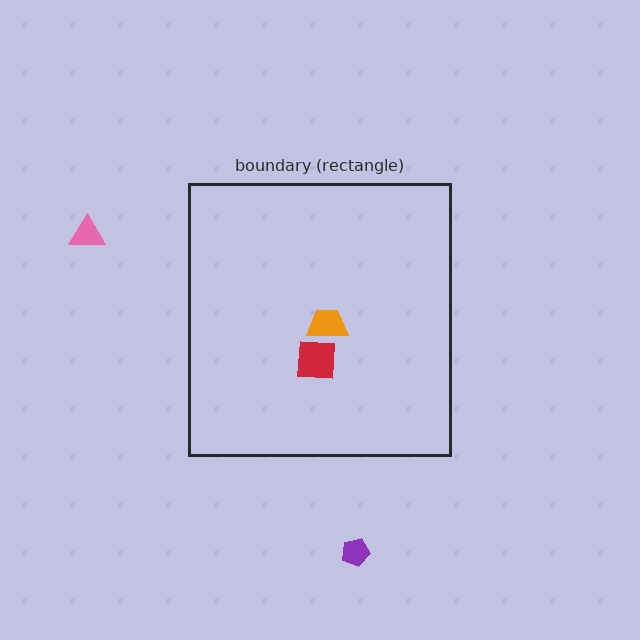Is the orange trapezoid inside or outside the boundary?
Inside.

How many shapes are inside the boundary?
2 inside, 2 outside.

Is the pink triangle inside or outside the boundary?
Outside.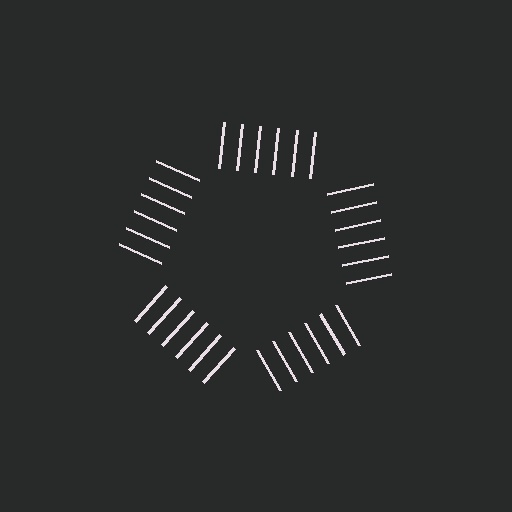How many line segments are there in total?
30 — 6 along each of the 5 edges.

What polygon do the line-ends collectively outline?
An illusory pentagon — the line segments terminate on its edges but no continuous stroke is drawn.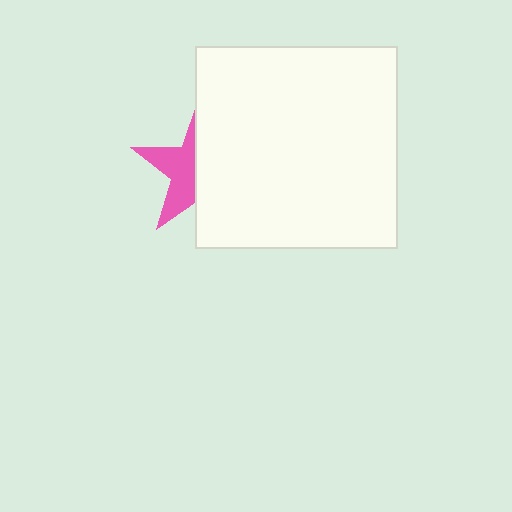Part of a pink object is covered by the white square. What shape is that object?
It is a star.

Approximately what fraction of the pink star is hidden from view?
Roughly 56% of the pink star is hidden behind the white square.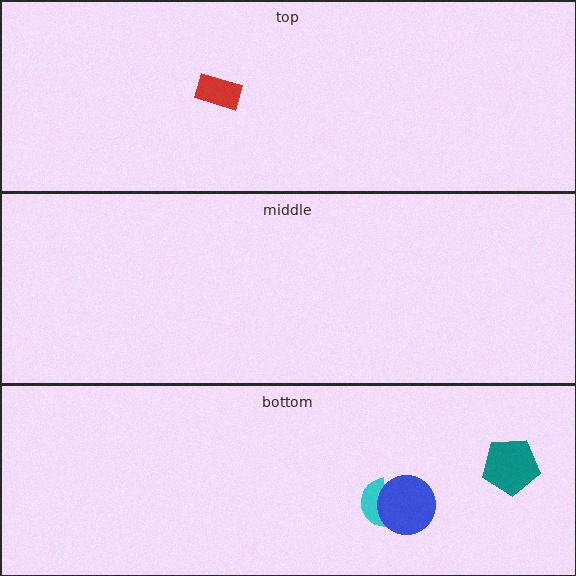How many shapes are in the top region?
1.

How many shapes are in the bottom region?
3.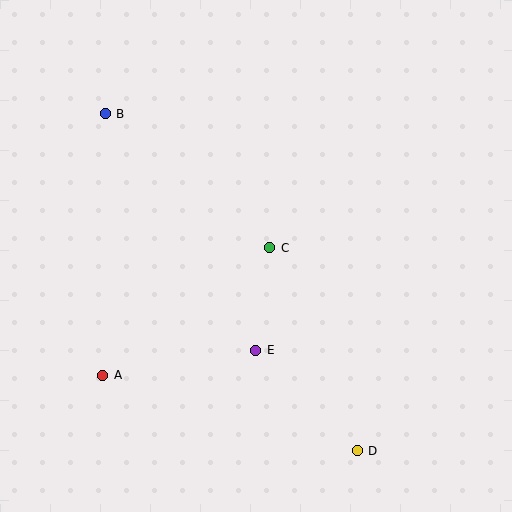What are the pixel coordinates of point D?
Point D is at (357, 451).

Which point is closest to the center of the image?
Point C at (270, 248) is closest to the center.